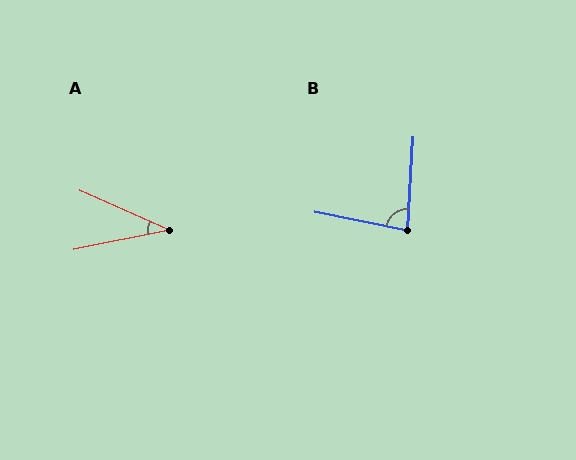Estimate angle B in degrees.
Approximately 82 degrees.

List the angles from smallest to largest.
A (35°), B (82°).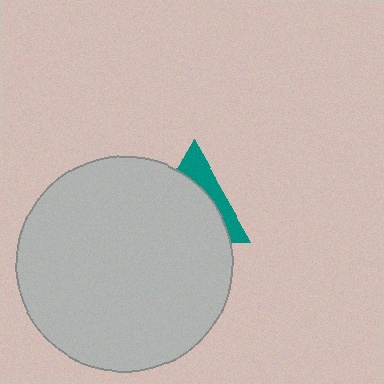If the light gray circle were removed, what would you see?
You would see the complete teal triangle.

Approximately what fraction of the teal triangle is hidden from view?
Roughly 69% of the teal triangle is hidden behind the light gray circle.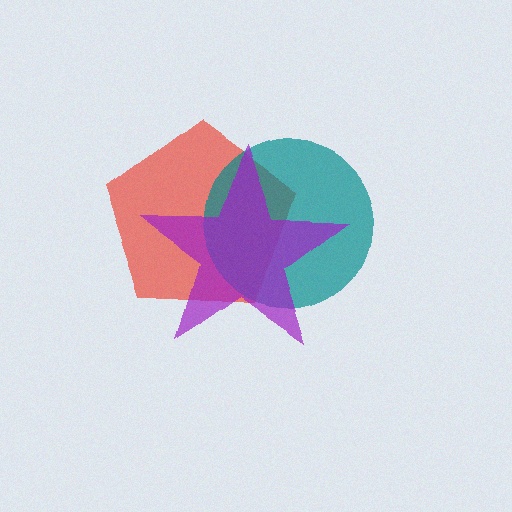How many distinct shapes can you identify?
There are 3 distinct shapes: a red pentagon, a teal circle, a purple star.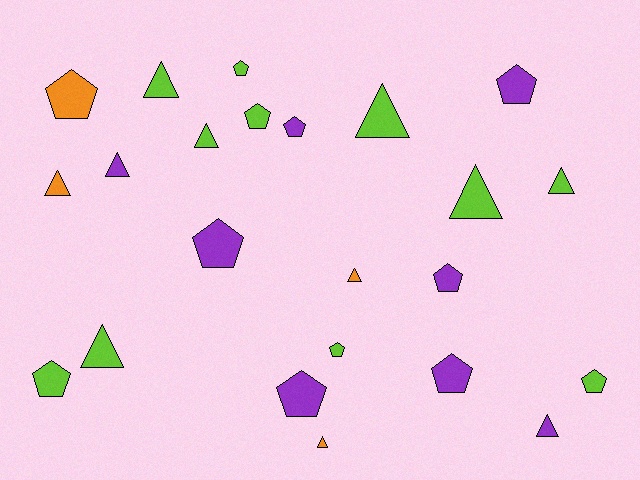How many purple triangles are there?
There are 2 purple triangles.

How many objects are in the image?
There are 23 objects.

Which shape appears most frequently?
Pentagon, with 12 objects.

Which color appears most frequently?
Lime, with 11 objects.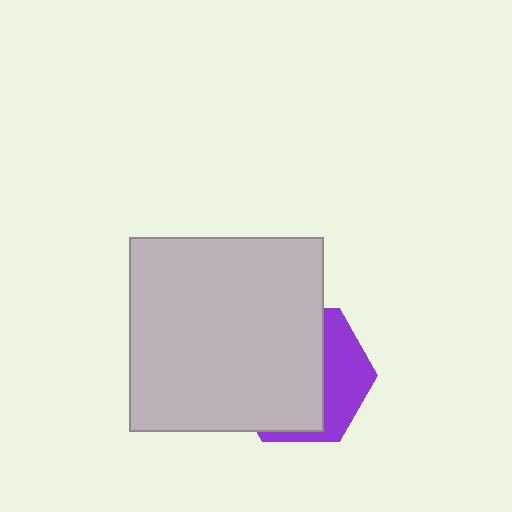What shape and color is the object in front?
The object in front is a light gray square.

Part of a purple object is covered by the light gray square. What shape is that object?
It is a hexagon.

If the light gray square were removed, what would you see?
You would see the complete purple hexagon.